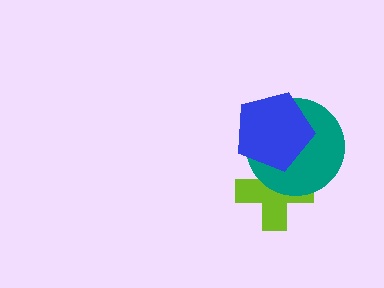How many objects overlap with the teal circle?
2 objects overlap with the teal circle.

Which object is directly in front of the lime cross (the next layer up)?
The teal circle is directly in front of the lime cross.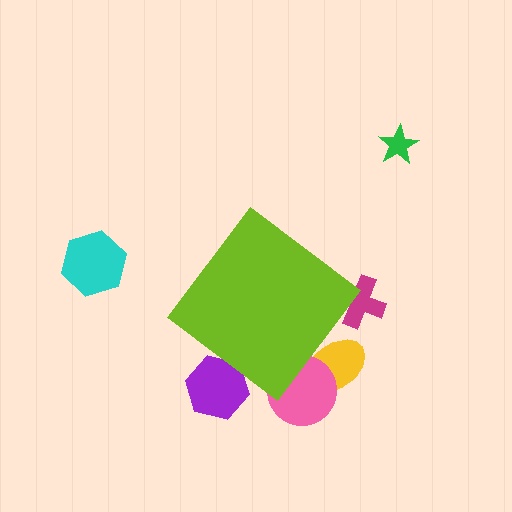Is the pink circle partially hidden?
Yes, the pink circle is partially hidden behind the lime diamond.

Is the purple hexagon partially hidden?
Yes, the purple hexagon is partially hidden behind the lime diamond.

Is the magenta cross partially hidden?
Yes, the magenta cross is partially hidden behind the lime diamond.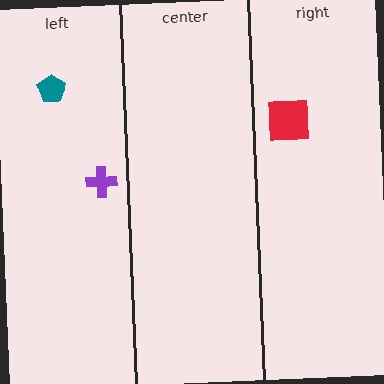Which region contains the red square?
The right region.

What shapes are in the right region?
The red square.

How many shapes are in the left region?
2.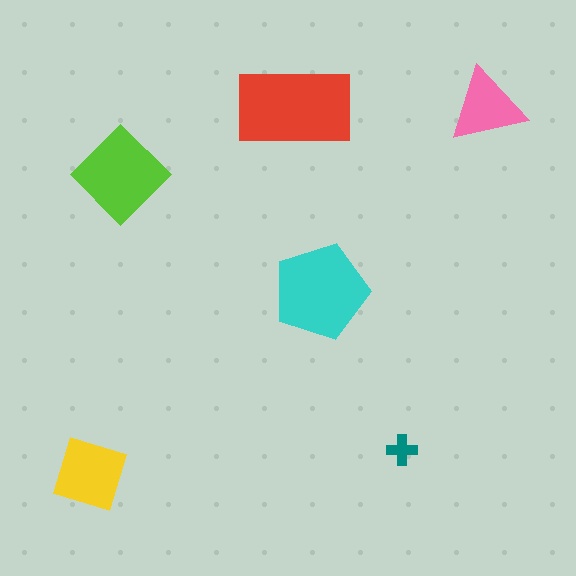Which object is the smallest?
The teal cross.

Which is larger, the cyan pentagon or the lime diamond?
The cyan pentagon.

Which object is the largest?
The red rectangle.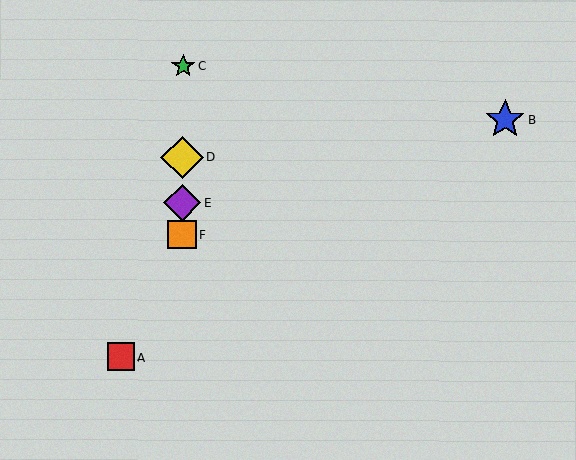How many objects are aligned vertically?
4 objects (C, D, E, F) are aligned vertically.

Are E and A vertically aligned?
No, E is at x≈182 and A is at x≈120.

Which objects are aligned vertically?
Objects C, D, E, F are aligned vertically.